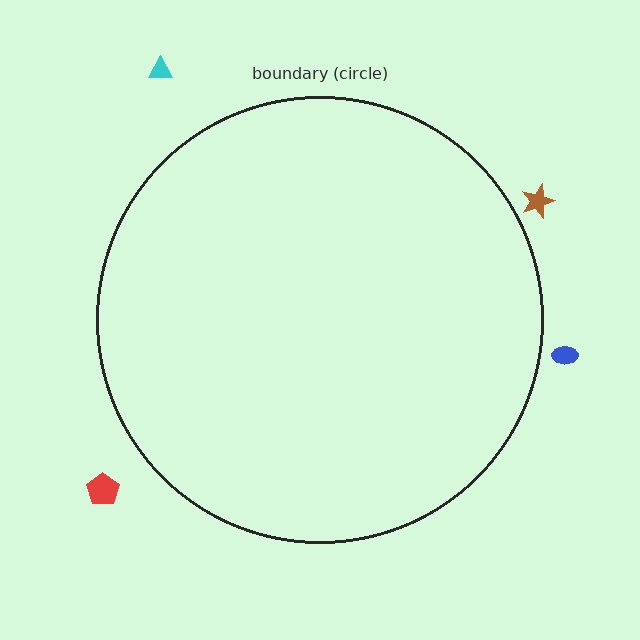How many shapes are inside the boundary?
0 inside, 4 outside.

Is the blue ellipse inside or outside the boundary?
Outside.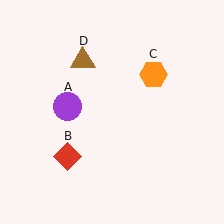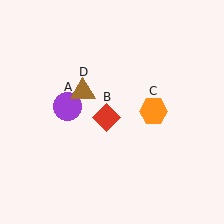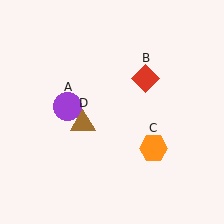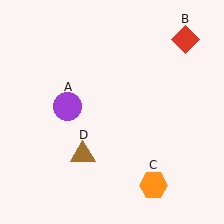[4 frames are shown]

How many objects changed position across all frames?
3 objects changed position: red diamond (object B), orange hexagon (object C), brown triangle (object D).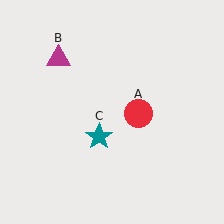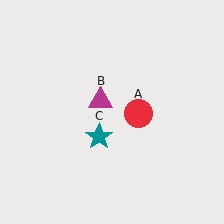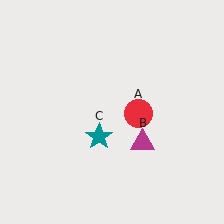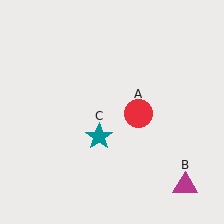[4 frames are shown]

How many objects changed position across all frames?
1 object changed position: magenta triangle (object B).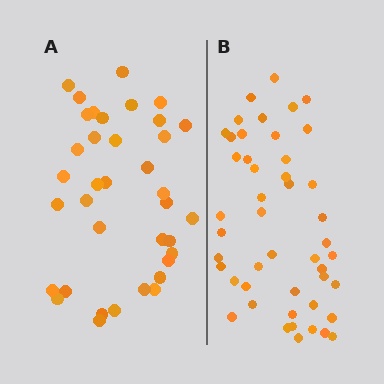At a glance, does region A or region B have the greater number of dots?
Region B (the right region) has more dots.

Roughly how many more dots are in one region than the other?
Region B has roughly 10 or so more dots than region A.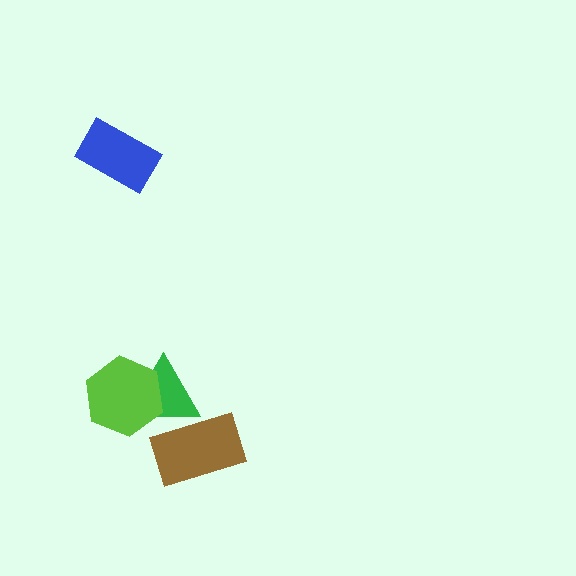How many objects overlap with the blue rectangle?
0 objects overlap with the blue rectangle.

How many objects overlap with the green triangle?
2 objects overlap with the green triangle.